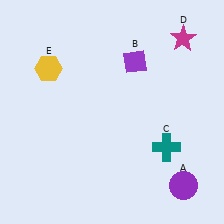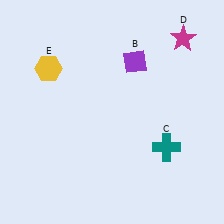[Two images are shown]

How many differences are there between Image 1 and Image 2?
There is 1 difference between the two images.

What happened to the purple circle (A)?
The purple circle (A) was removed in Image 2. It was in the bottom-right area of Image 1.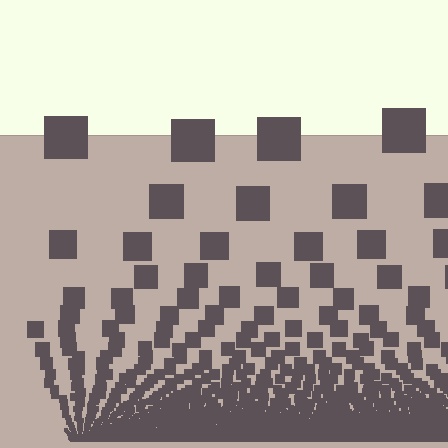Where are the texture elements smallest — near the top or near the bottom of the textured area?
Near the bottom.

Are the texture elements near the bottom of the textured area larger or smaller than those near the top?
Smaller. The gradient is inverted — elements near the bottom are smaller and denser.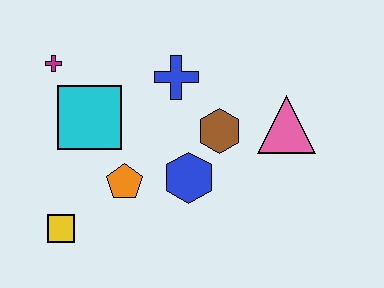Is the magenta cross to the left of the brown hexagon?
Yes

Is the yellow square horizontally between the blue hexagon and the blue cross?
No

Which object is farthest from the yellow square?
The pink triangle is farthest from the yellow square.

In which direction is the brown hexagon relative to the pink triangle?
The brown hexagon is to the left of the pink triangle.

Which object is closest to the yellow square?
The orange pentagon is closest to the yellow square.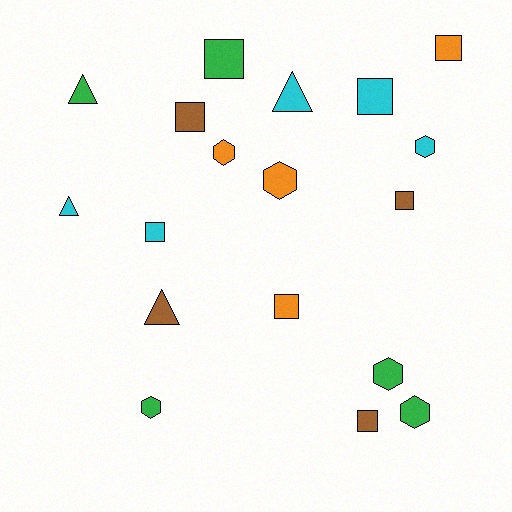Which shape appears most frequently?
Square, with 8 objects.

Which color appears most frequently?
Cyan, with 5 objects.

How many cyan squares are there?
There are 2 cyan squares.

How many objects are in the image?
There are 18 objects.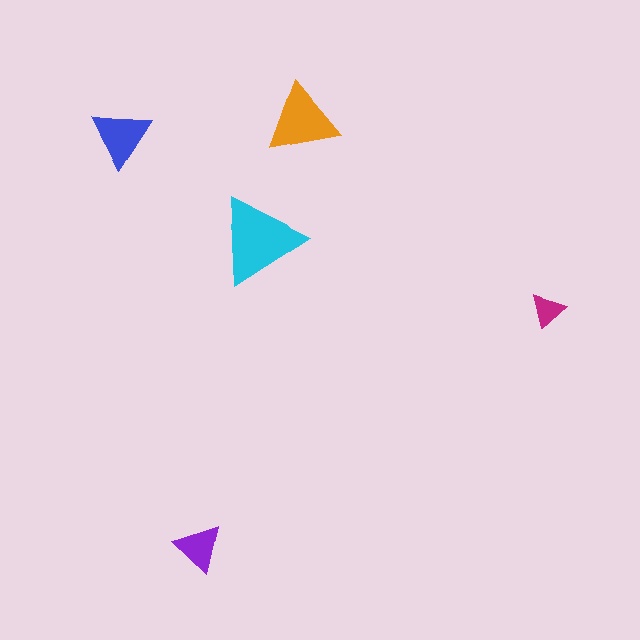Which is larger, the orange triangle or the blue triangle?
The orange one.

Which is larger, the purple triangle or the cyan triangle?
The cyan one.